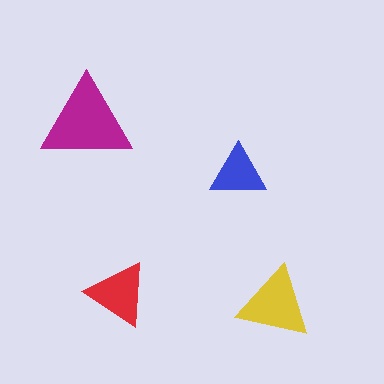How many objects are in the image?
There are 4 objects in the image.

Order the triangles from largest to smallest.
the magenta one, the yellow one, the red one, the blue one.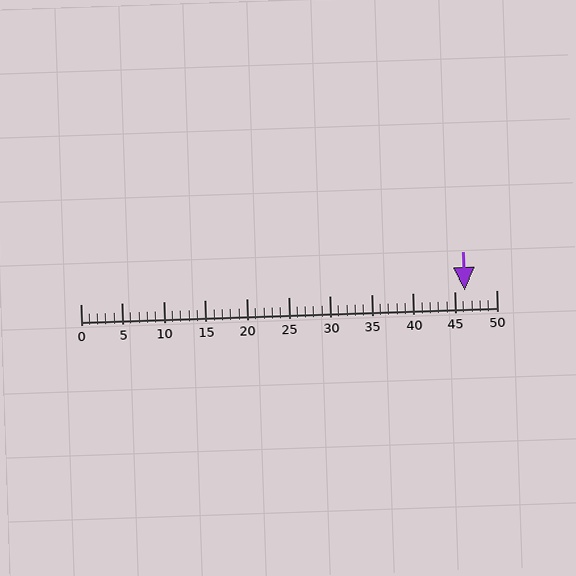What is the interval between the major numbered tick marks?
The major tick marks are spaced 5 units apart.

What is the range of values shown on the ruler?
The ruler shows values from 0 to 50.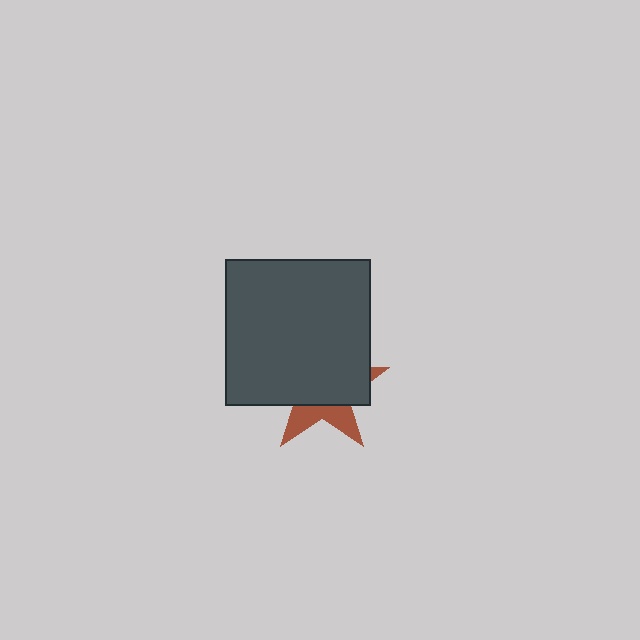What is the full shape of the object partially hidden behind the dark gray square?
The partially hidden object is a brown star.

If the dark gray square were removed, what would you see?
You would see the complete brown star.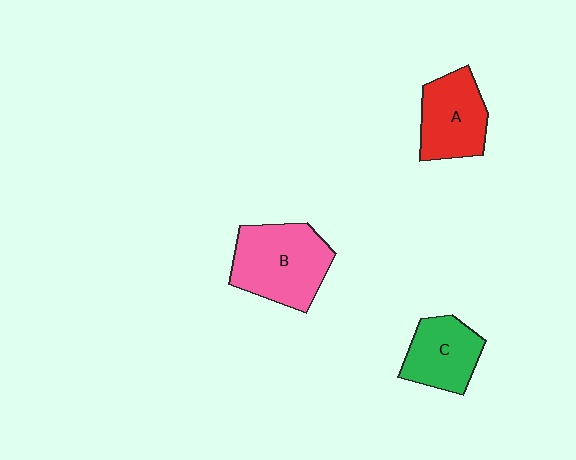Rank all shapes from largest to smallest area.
From largest to smallest: B (pink), A (red), C (green).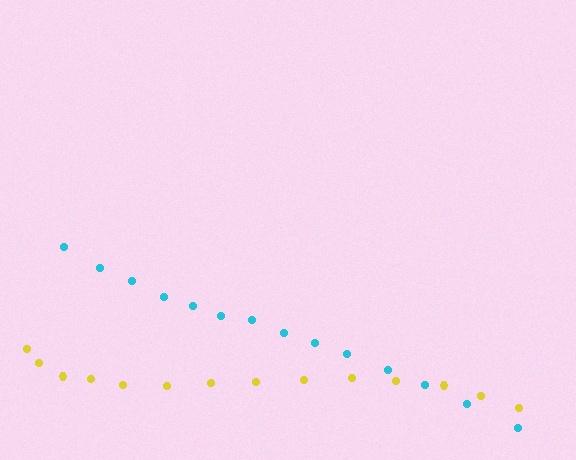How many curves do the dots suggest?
There are 2 distinct paths.